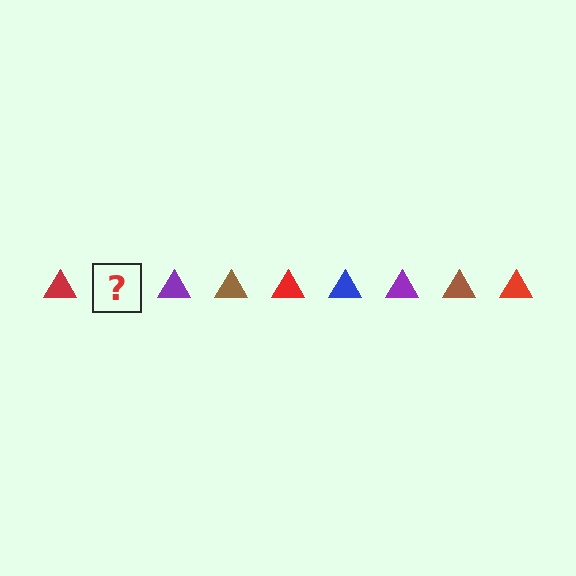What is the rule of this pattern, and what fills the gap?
The rule is that the pattern cycles through red, blue, purple, brown triangles. The gap should be filled with a blue triangle.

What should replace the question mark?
The question mark should be replaced with a blue triangle.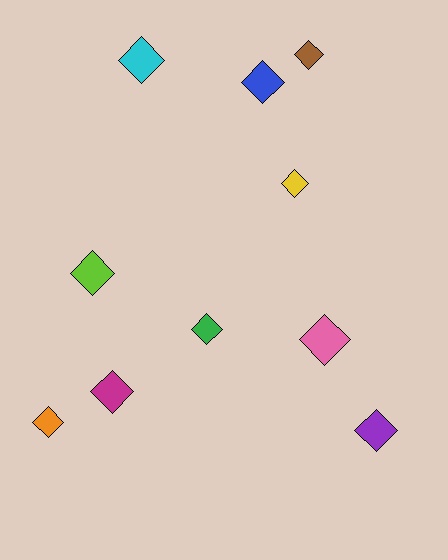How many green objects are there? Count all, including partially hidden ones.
There is 1 green object.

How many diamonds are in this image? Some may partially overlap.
There are 10 diamonds.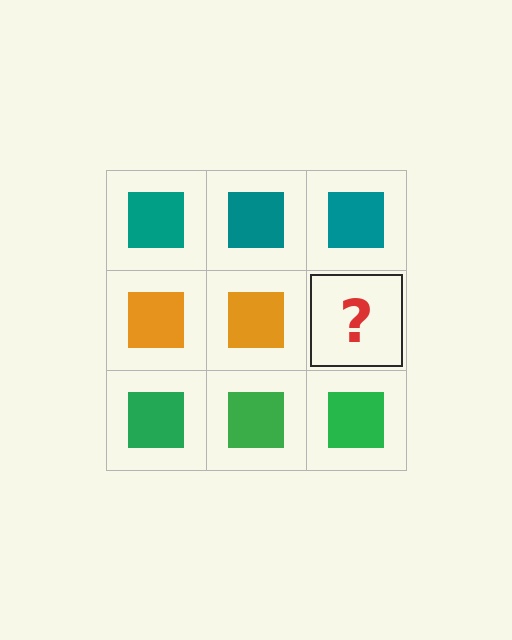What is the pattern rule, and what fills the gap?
The rule is that each row has a consistent color. The gap should be filled with an orange square.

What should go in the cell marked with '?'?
The missing cell should contain an orange square.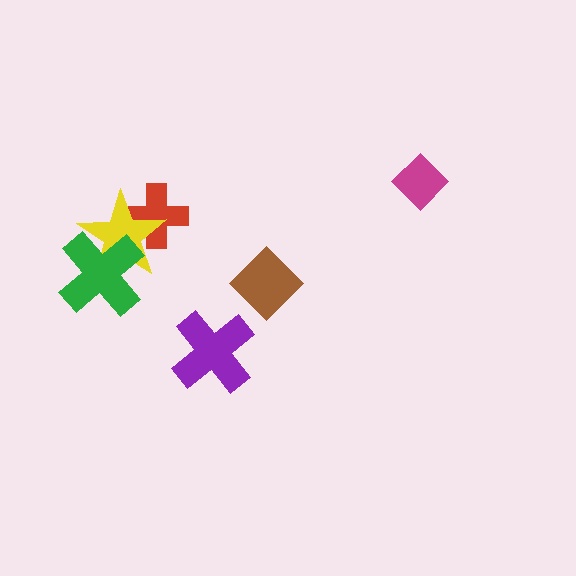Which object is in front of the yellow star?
The green cross is in front of the yellow star.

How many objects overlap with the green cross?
1 object overlaps with the green cross.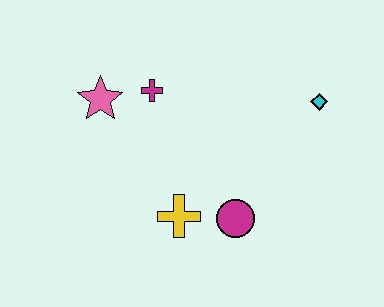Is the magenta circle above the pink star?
No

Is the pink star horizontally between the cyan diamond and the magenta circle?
No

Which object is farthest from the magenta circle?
The pink star is farthest from the magenta circle.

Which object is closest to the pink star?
The magenta cross is closest to the pink star.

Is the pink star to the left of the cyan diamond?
Yes